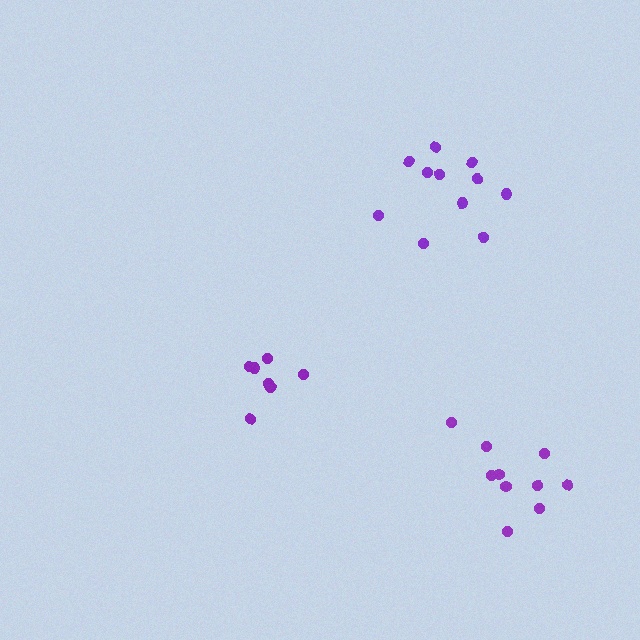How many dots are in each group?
Group 1: 10 dots, Group 2: 11 dots, Group 3: 7 dots (28 total).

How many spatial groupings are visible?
There are 3 spatial groupings.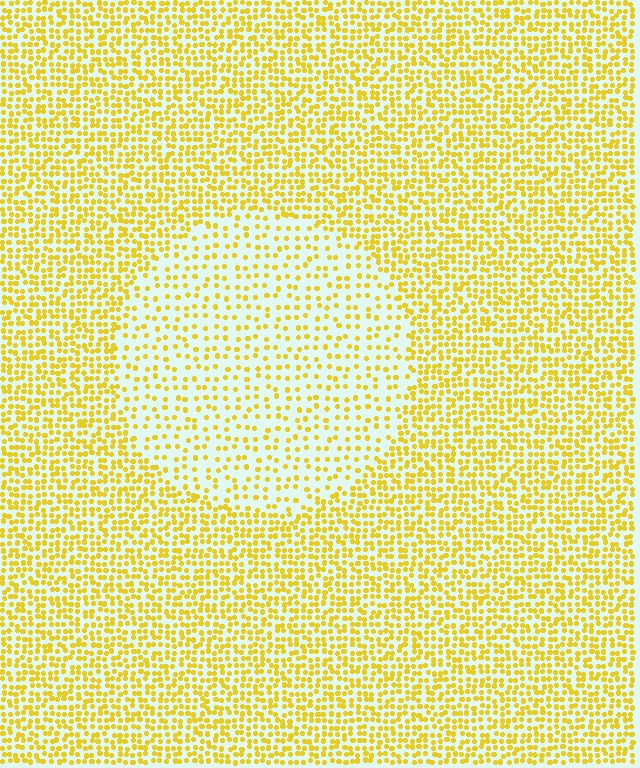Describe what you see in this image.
The image contains small yellow elements arranged at two different densities. A circle-shaped region is visible where the elements are less densely packed than the surrounding area.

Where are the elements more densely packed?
The elements are more densely packed outside the circle boundary.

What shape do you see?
I see a circle.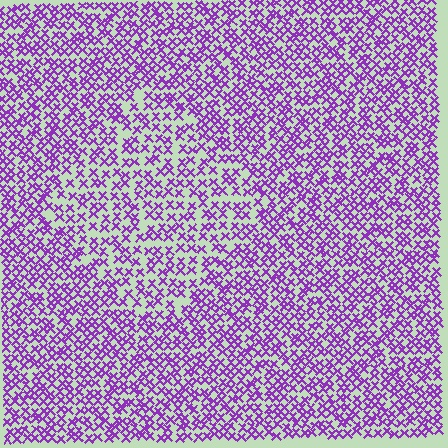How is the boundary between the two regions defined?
The boundary is defined by a change in element density (approximately 1.5x ratio). All elements are the same color, size, and shape.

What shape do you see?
I see a diamond.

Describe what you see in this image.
The image contains small purple elements arranged at two different densities. A diamond-shaped region is visible where the elements are less densely packed than the surrounding area.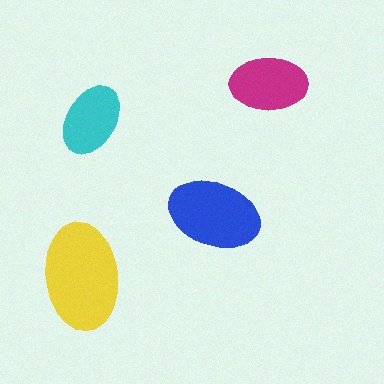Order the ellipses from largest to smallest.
the yellow one, the blue one, the magenta one, the cyan one.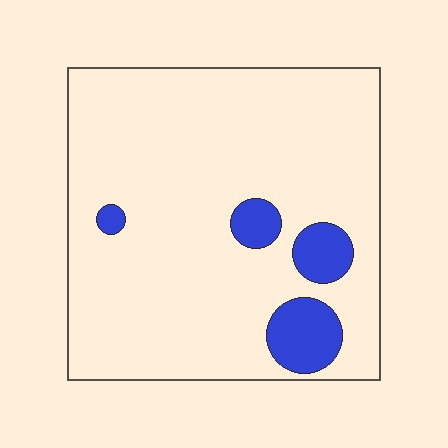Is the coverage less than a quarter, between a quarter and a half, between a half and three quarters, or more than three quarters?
Less than a quarter.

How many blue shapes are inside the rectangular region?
4.